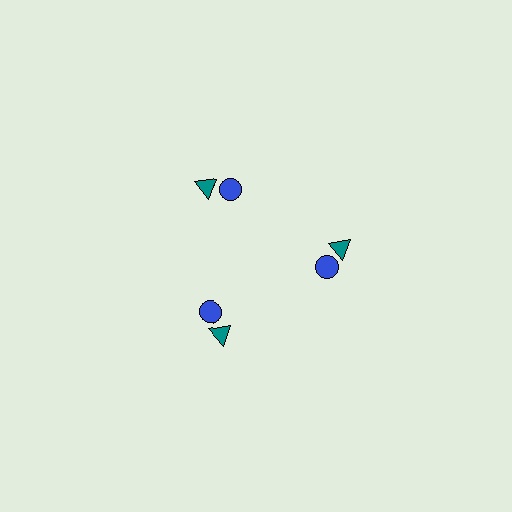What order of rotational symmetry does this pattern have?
This pattern has 3-fold rotational symmetry.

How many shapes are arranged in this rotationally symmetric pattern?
There are 6 shapes, arranged in 3 groups of 2.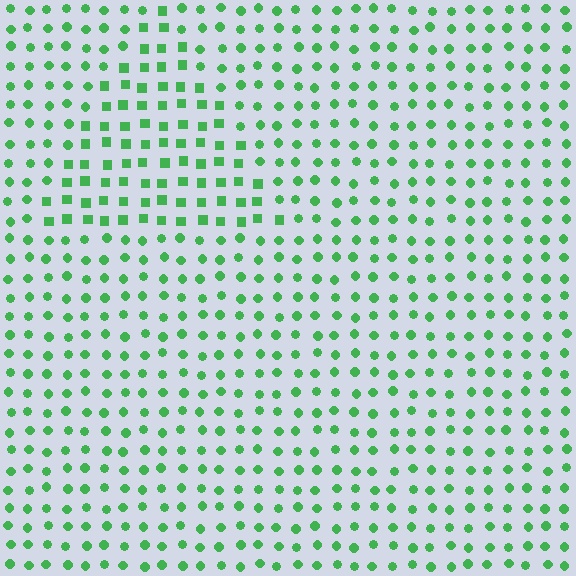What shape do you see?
I see a triangle.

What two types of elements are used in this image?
The image uses squares inside the triangle region and circles outside it.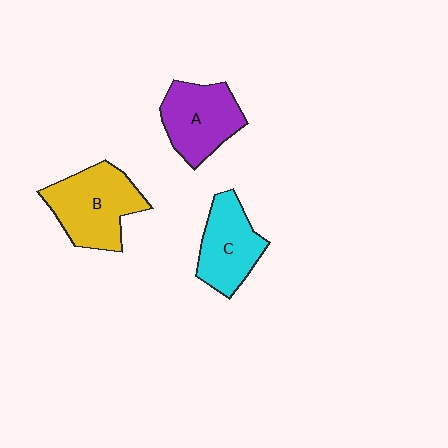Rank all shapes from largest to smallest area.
From largest to smallest: B (yellow), A (purple), C (cyan).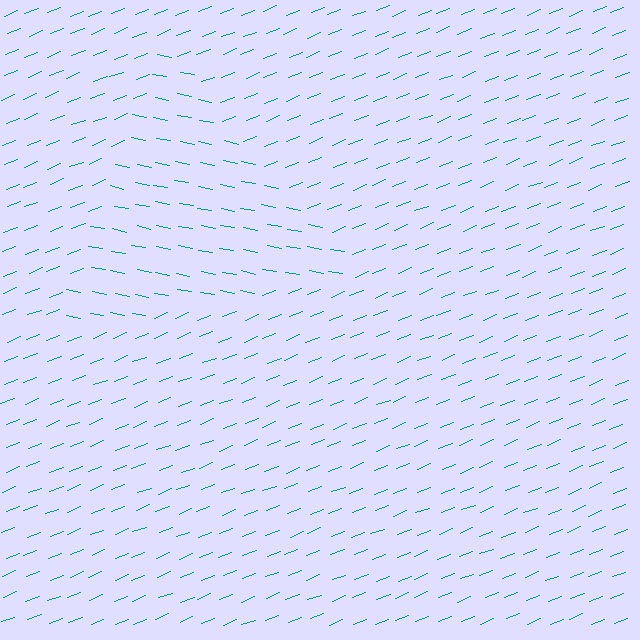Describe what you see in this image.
The image is filled with small teal line segments. A triangle region in the image has lines oriented differently from the surrounding lines, creating a visible texture boundary.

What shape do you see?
I see a triangle.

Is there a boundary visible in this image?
Yes, there is a texture boundary formed by a change in line orientation.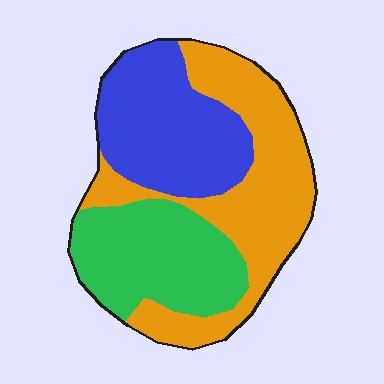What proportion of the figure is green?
Green takes up about one quarter (1/4) of the figure.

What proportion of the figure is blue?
Blue takes up about one third (1/3) of the figure.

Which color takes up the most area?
Orange, at roughly 40%.